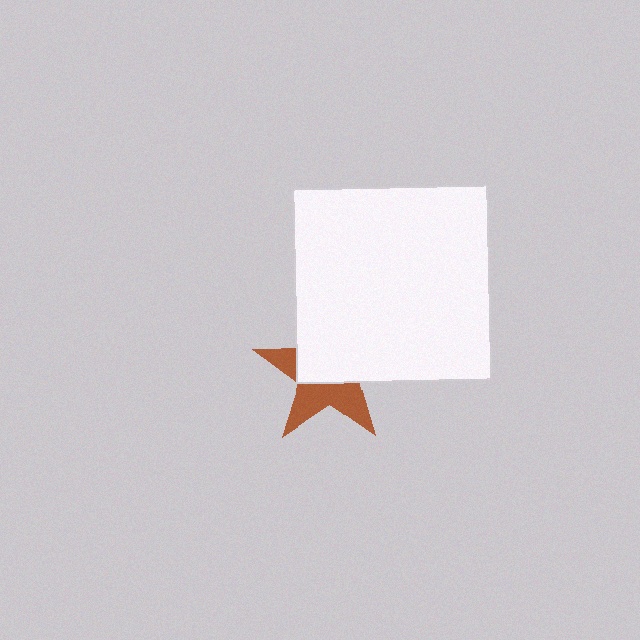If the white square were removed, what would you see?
You would see the complete brown star.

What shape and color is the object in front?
The object in front is a white square.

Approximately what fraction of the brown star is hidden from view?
Roughly 55% of the brown star is hidden behind the white square.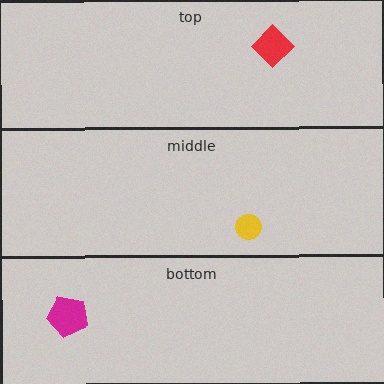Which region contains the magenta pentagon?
The bottom region.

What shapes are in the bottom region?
The magenta pentagon.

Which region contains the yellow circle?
The middle region.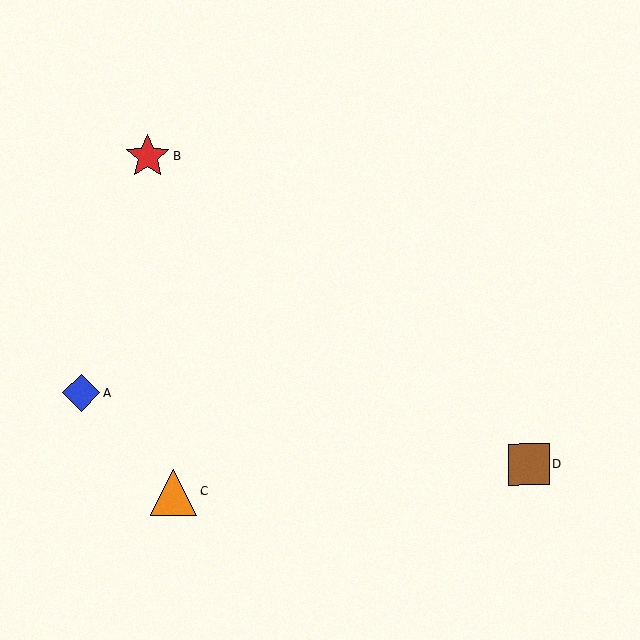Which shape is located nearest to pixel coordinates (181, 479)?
The orange triangle (labeled C) at (174, 492) is nearest to that location.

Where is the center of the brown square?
The center of the brown square is at (528, 465).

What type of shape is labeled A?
Shape A is a blue diamond.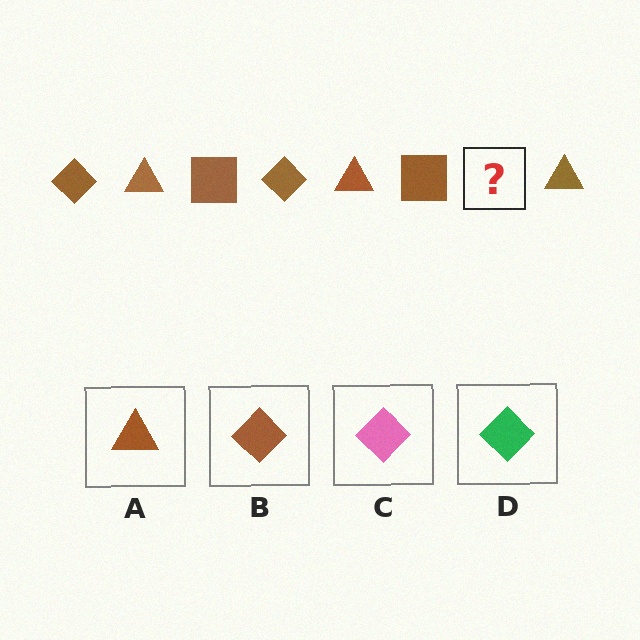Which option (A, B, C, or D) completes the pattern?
B.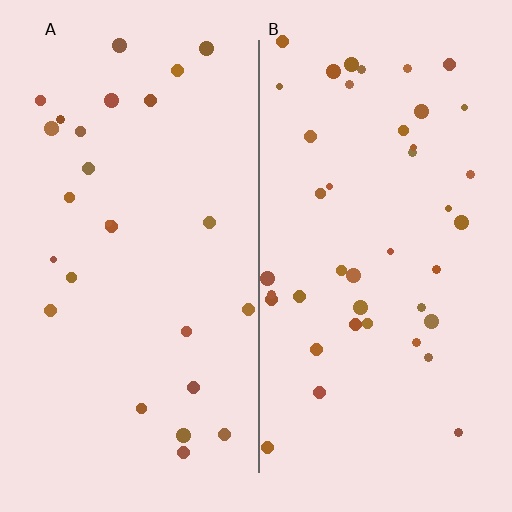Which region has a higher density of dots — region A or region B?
B (the right).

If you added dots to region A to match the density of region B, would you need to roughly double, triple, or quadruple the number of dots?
Approximately double.